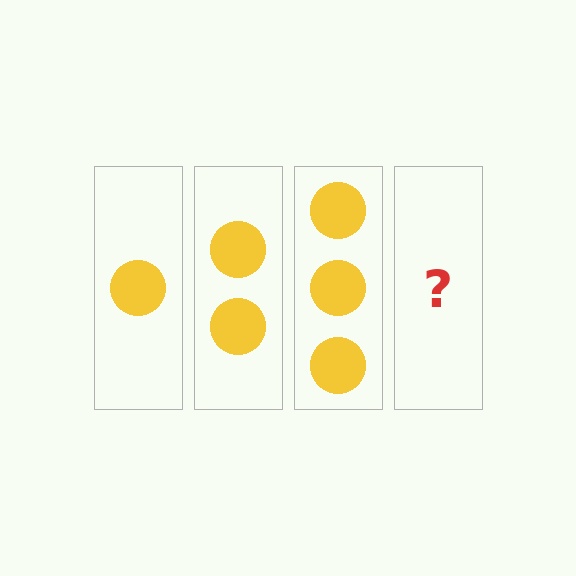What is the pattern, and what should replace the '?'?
The pattern is that each step adds one more circle. The '?' should be 4 circles.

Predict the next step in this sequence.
The next step is 4 circles.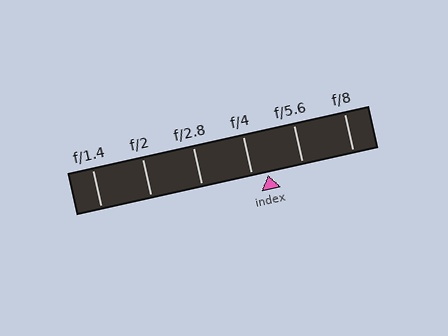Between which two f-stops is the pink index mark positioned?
The index mark is between f/4 and f/5.6.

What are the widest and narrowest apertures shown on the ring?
The widest aperture shown is f/1.4 and the narrowest is f/8.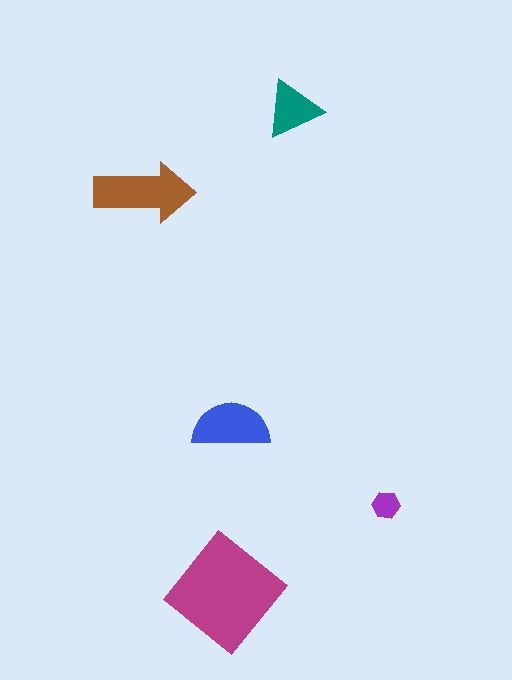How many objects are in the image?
There are 5 objects in the image.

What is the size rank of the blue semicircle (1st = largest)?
3rd.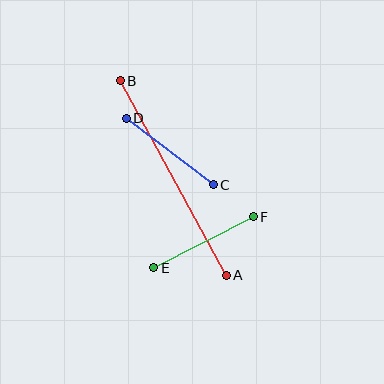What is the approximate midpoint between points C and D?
The midpoint is at approximately (170, 151) pixels.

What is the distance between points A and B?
The distance is approximately 222 pixels.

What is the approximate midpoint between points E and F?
The midpoint is at approximately (204, 242) pixels.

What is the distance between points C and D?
The distance is approximately 110 pixels.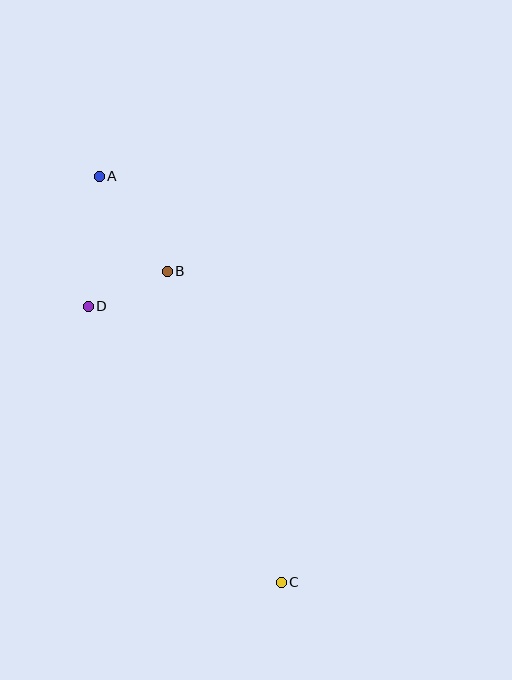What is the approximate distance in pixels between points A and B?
The distance between A and B is approximately 117 pixels.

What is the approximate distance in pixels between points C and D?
The distance between C and D is approximately 337 pixels.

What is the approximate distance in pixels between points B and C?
The distance between B and C is approximately 331 pixels.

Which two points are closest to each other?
Points B and D are closest to each other.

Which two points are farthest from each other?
Points A and C are farthest from each other.